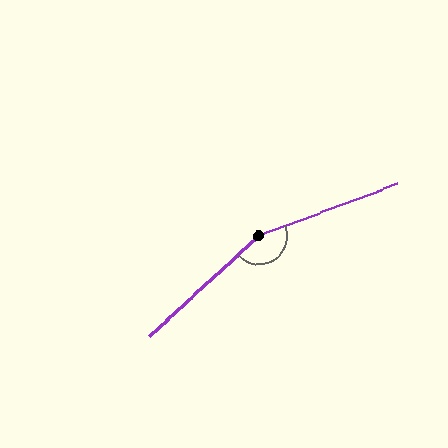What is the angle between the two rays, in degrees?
Approximately 158 degrees.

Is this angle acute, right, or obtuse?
It is obtuse.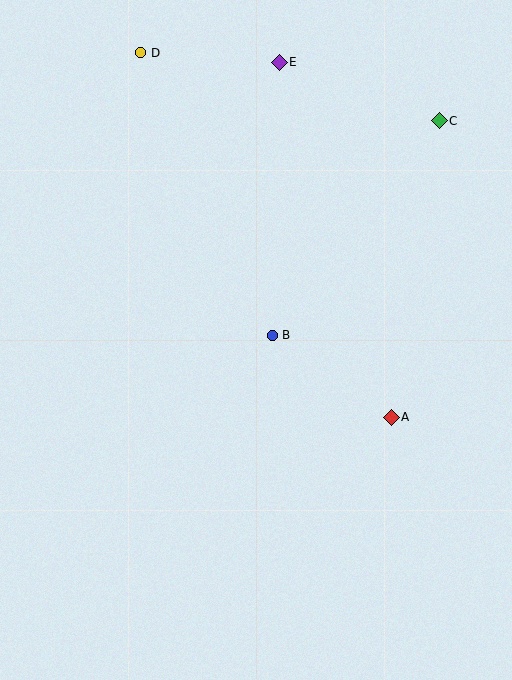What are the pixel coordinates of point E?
Point E is at (279, 62).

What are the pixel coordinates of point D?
Point D is at (141, 53).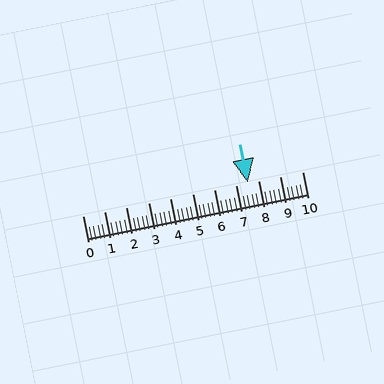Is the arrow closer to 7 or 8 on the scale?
The arrow is closer to 8.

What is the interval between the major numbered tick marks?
The major tick marks are spaced 1 units apart.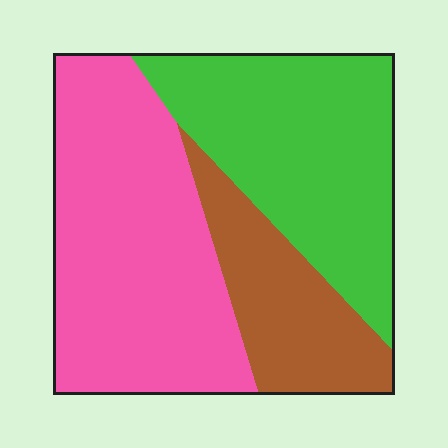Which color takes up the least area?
Brown, at roughly 20%.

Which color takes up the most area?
Pink, at roughly 45%.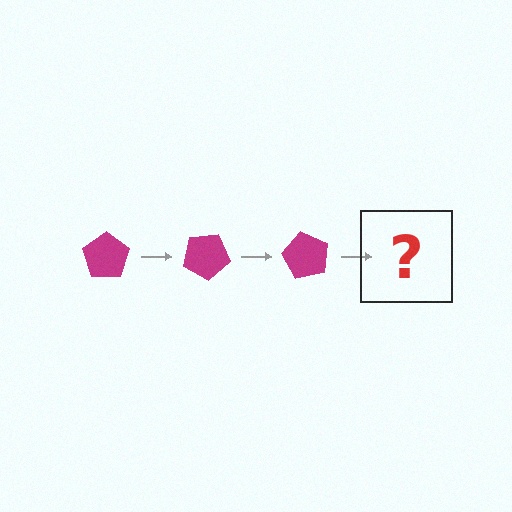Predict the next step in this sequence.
The next step is a magenta pentagon rotated 90 degrees.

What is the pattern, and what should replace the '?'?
The pattern is that the pentagon rotates 30 degrees each step. The '?' should be a magenta pentagon rotated 90 degrees.